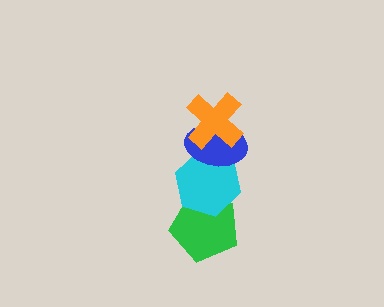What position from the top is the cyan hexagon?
The cyan hexagon is 3rd from the top.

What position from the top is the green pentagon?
The green pentagon is 4th from the top.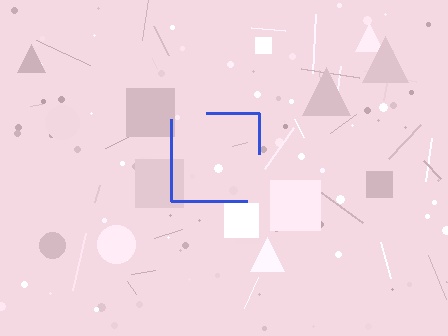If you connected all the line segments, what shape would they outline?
They would outline a square.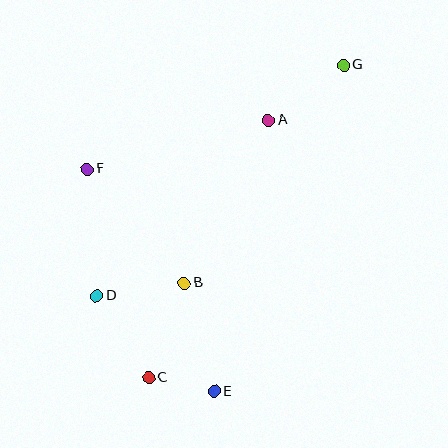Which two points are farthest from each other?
Points C and G are farthest from each other.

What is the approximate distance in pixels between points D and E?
The distance between D and E is approximately 152 pixels.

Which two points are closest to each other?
Points C and E are closest to each other.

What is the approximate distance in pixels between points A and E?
The distance between A and E is approximately 276 pixels.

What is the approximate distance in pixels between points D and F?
The distance between D and F is approximately 127 pixels.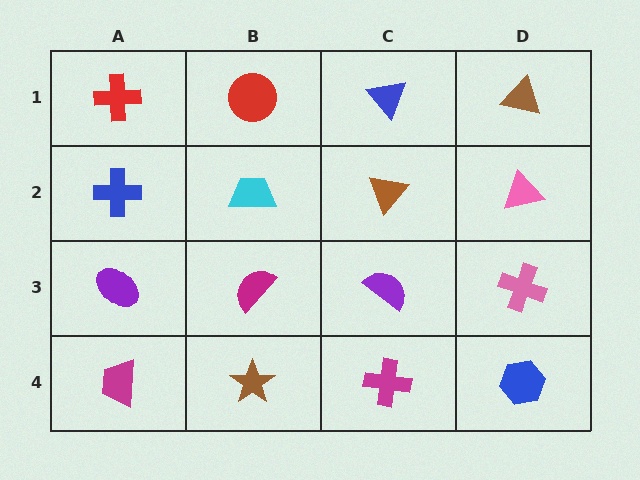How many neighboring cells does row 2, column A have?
3.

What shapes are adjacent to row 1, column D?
A pink triangle (row 2, column D), a blue triangle (row 1, column C).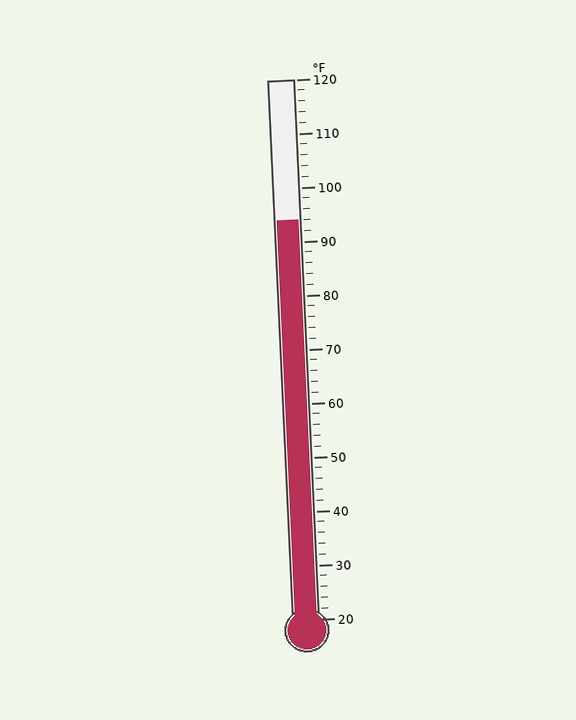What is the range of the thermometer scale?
The thermometer scale ranges from 20°F to 120°F.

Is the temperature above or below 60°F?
The temperature is above 60°F.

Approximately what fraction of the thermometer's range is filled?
The thermometer is filled to approximately 75% of its range.